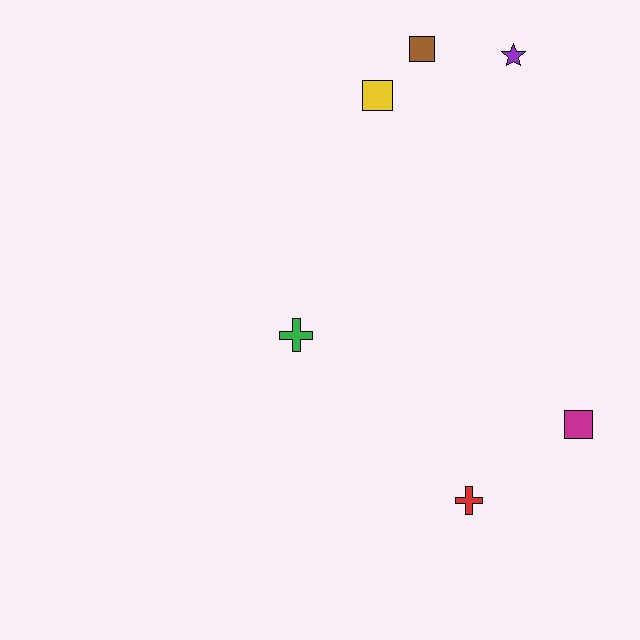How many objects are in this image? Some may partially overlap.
There are 6 objects.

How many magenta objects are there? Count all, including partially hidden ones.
There is 1 magenta object.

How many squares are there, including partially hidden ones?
There are 3 squares.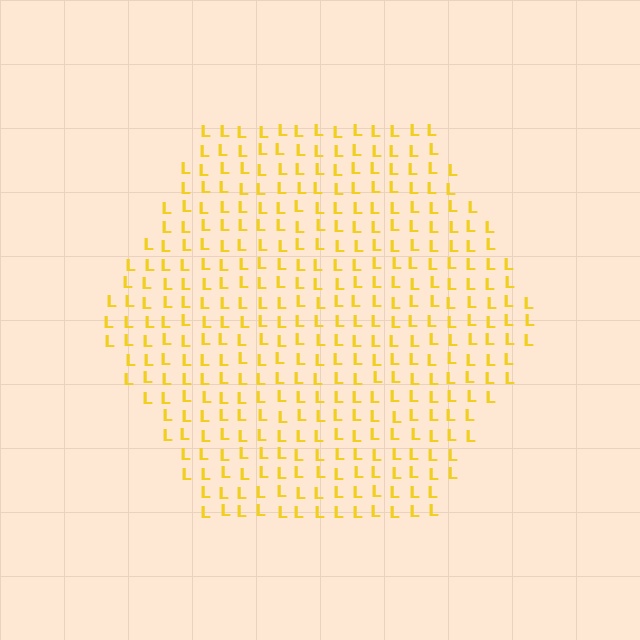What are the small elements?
The small elements are letter L's.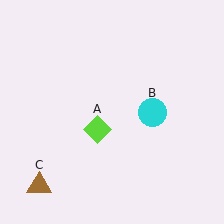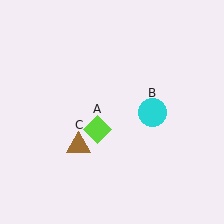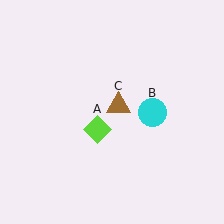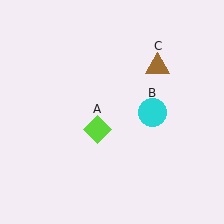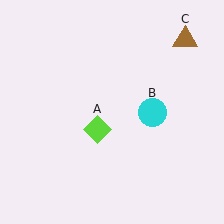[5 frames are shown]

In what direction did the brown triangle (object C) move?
The brown triangle (object C) moved up and to the right.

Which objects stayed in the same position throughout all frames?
Lime diamond (object A) and cyan circle (object B) remained stationary.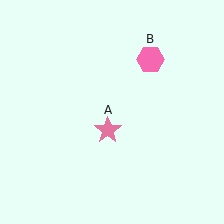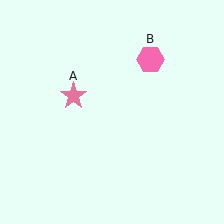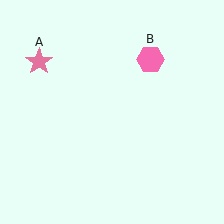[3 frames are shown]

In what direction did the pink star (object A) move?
The pink star (object A) moved up and to the left.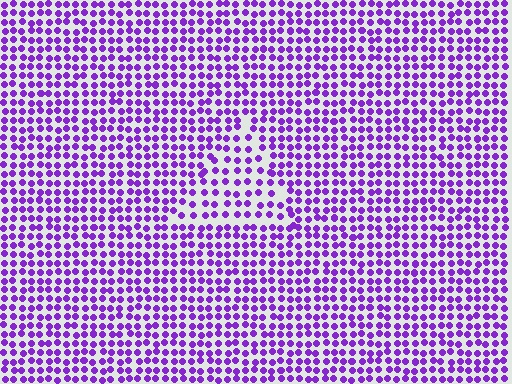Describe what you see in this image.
The image contains small purple elements arranged at two different densities. A triangle-shaped region is visible where the elements are less densely packed than the surrounding area.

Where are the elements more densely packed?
The elements are more densely packed outside the triangle boundary.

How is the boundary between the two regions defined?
The boundary is defined by a change in element density (approximately 1.5x ratio). All elements are the same color, size, and shape.